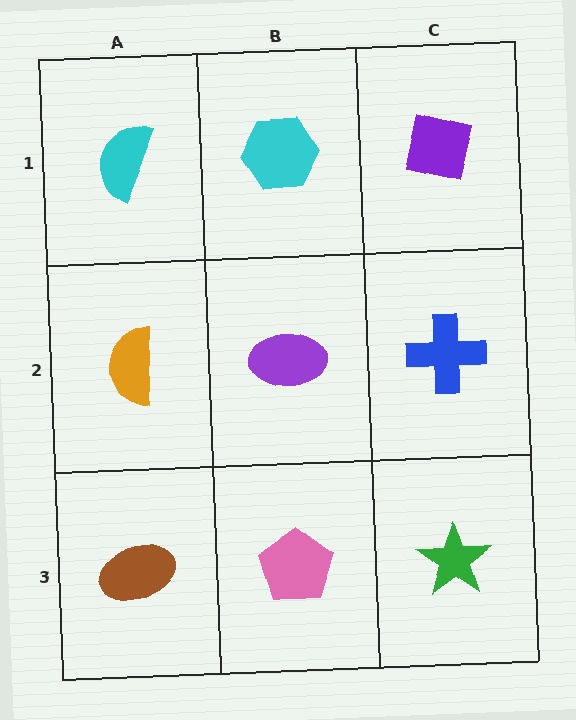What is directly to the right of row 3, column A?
A pink pentagon.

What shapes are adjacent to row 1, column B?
A purple ellipse (row 2, column B), a cyan semicircle (row 1, column A), a purple square (row 1, column C).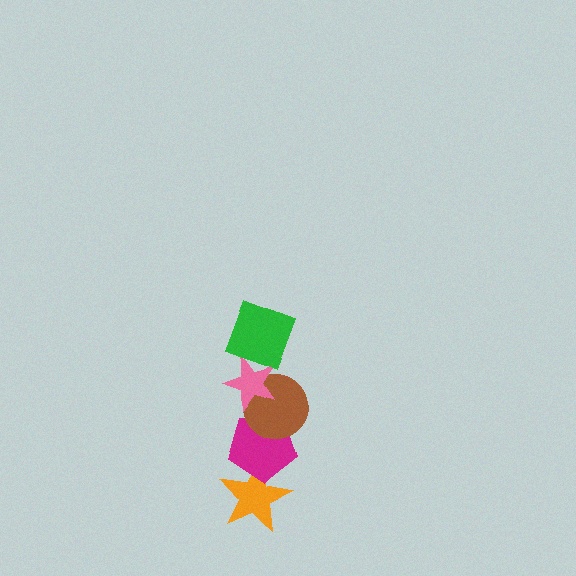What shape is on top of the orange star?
The magenta pentagon is on top of the orange star.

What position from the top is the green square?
The green square is 1st from the top.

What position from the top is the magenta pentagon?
The magenta pentagon is 4th from the top.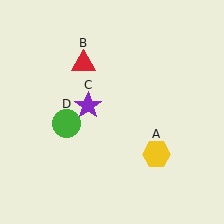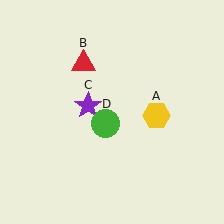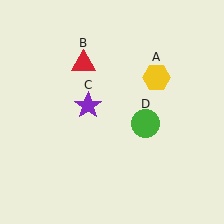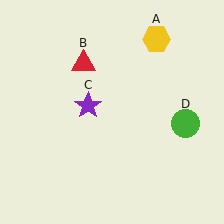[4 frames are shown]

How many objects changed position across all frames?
2 objects changed position: yellow hexagon (object A), green circle (object D).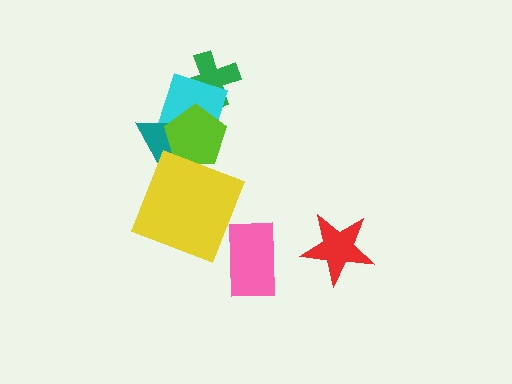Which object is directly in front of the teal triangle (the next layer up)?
The lime pentagon is directly in front of the teal triangle.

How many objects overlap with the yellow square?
1 object overlaps with the yellow square.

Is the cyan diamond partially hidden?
Yes, it is partially covered by another shape.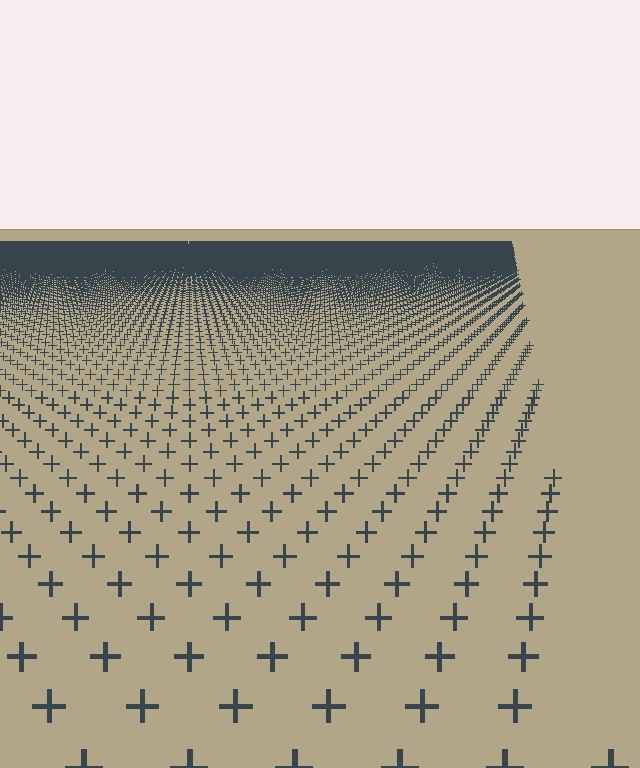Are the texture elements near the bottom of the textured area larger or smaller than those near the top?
Larger. Near the bottom, elements are closer to the viewer and appear at a bigger on-screen size.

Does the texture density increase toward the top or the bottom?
Density increases toward the top.